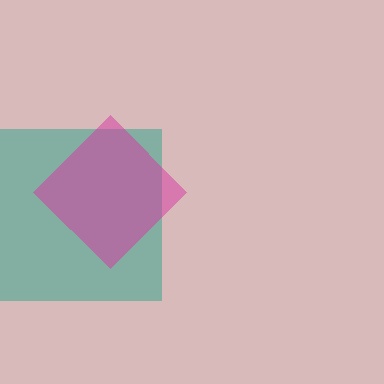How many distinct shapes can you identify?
There are 2 distinct shapes: a teal square, a magenta diamond.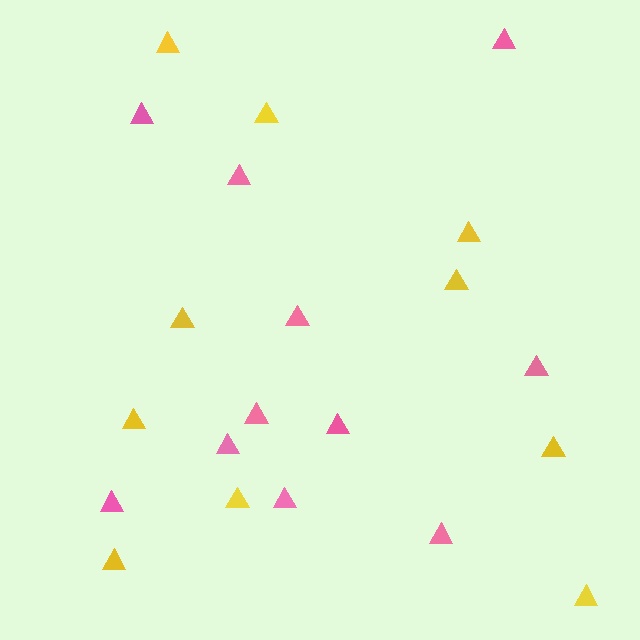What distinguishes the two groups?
There are 2 groups: one group of yellow triangles (10) and one group of pink triangles (11).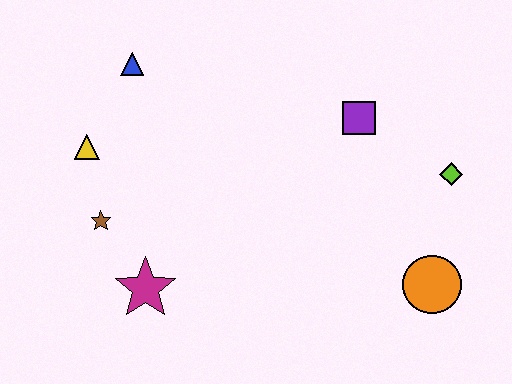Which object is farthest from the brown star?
The lime diamond is farthest from the brown star.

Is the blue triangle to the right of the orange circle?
No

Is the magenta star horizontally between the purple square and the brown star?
Yes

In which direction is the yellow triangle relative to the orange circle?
The yellow triangle is to the left of the orange circle.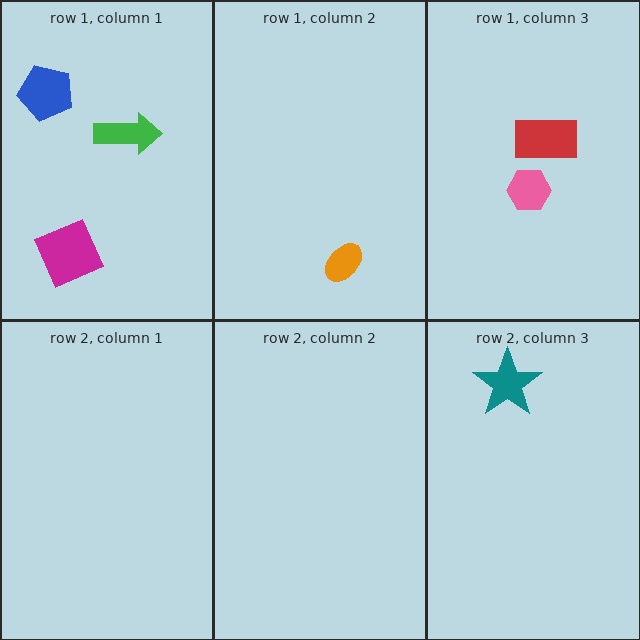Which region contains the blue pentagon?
The row 1, column 1 region.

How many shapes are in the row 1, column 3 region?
2.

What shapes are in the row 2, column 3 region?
The teal star.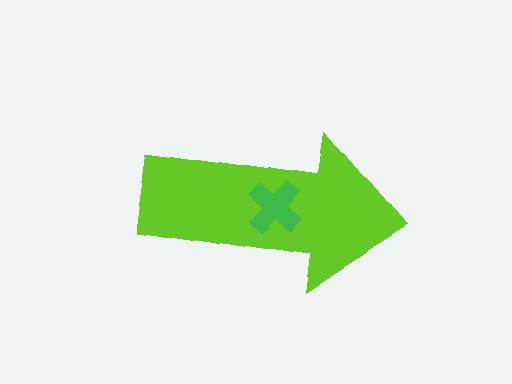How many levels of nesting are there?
2.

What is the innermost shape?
The green cross.